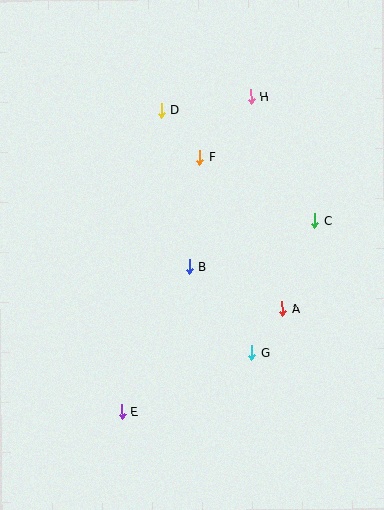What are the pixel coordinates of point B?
Point B is at (189, 267).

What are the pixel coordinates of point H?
Point H is at (251, 97).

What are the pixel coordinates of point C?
Point C is at (314, 221).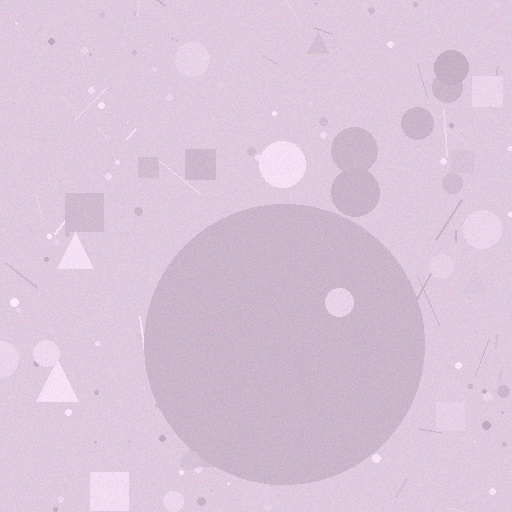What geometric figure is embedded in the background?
A circle is embedded in the background.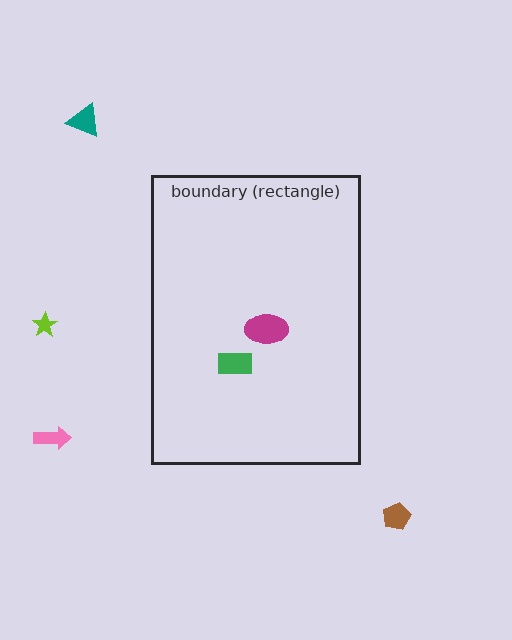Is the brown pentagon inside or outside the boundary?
Outside.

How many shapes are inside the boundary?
2 inside, 4 outside.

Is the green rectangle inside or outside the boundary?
Inside.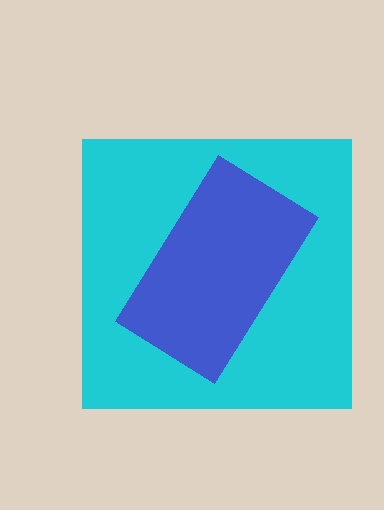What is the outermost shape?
The cyan square.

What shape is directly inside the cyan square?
The blue rectangle.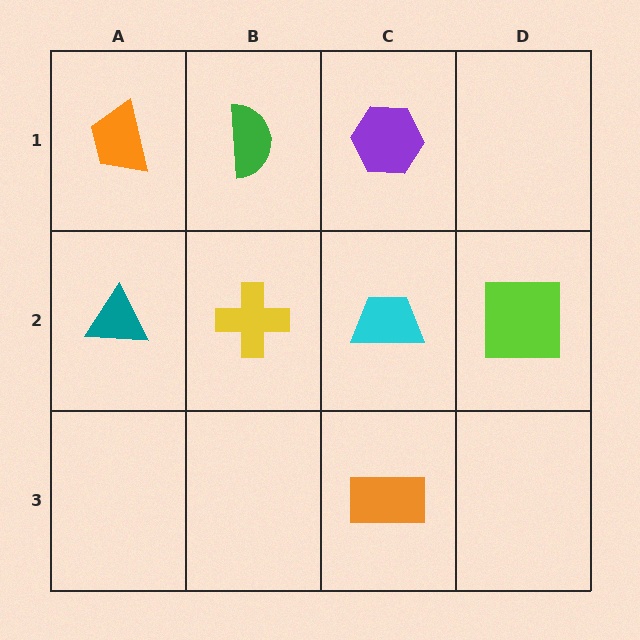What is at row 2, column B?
A yellow cross.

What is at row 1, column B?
A green semicircle.